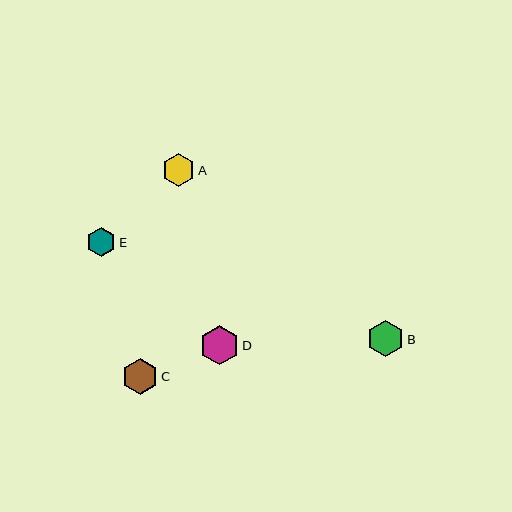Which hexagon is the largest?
Hexagon D is the largest with a size of approximately 39 pixels.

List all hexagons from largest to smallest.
From largest to smallest: D, B, C, A, E.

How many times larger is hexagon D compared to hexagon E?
Hexagon D is approximately 1.4 times the size of hexagon E.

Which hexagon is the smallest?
Hexagon E is the smallest with a size of approximately 29 pixels.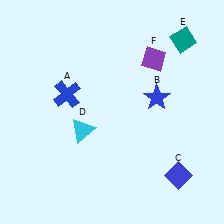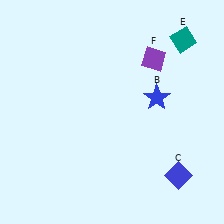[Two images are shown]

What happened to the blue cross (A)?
The blue cross (A) was removed in Image 2. It was in the top-left area of Image 1.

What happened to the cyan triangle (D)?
The cyan triangle (D) was removed in Image 2. It was in the bottom-left area of Image 1.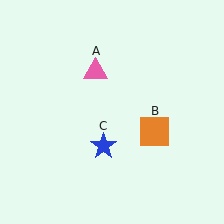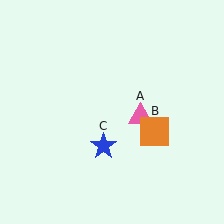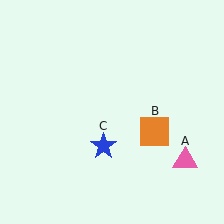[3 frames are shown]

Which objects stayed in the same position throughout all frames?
Orange square (object B) and blue star (object C) remained stationary.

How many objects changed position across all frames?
1 object changed position: pink triangle (object A).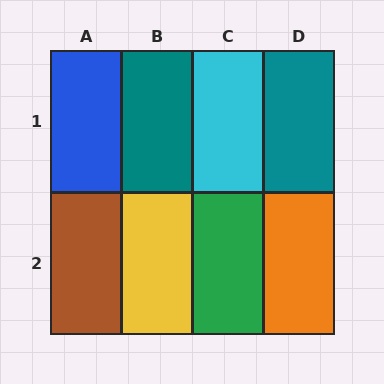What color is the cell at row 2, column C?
Green.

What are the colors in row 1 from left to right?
Blue, teal, cyan, teal.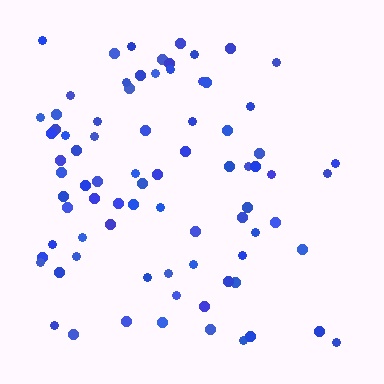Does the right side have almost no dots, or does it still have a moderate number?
Still a moderate number, just noticeably fewer than the left.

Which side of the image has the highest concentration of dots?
The left.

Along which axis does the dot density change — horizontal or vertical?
Horizontal.